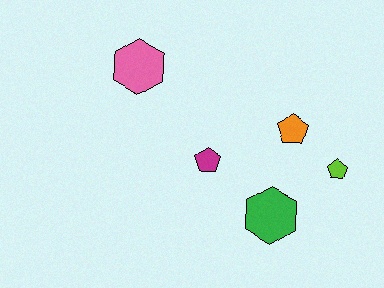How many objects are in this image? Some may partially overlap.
There are 5 objects.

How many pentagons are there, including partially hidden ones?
There are 3 pentagons.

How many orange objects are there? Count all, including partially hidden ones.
There is 1 orange object.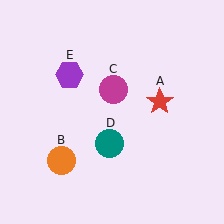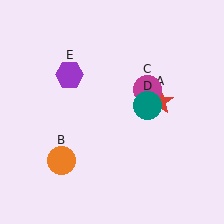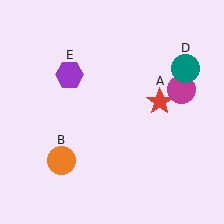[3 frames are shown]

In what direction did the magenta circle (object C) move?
The magenta circle (object C) moved right.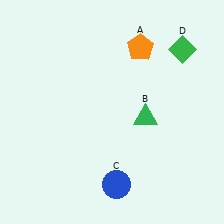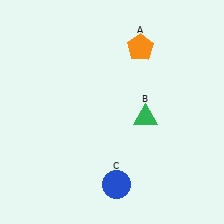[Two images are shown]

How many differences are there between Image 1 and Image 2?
There is 1 difference between the two images.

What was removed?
The green diamond (D) was removed in Image 2.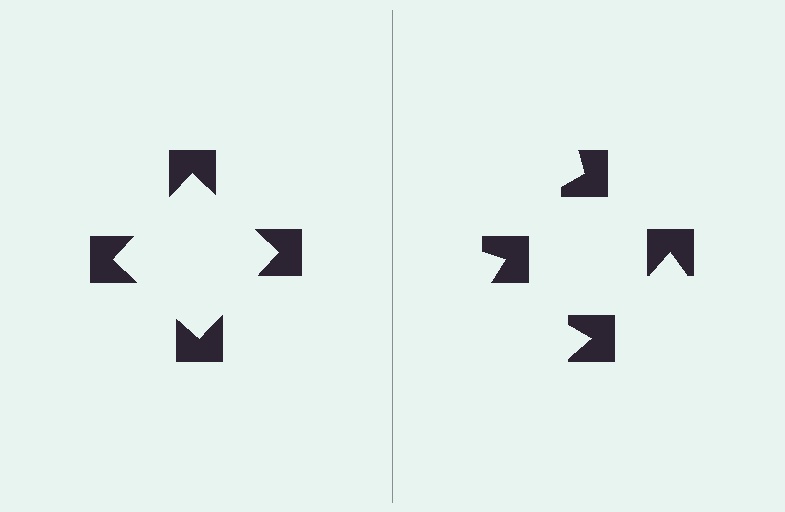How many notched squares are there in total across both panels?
8 — 4 on each side.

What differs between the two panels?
The notched squares are positioned identically on both sides; only the wedge orientations differ. On the left they align to a square; on the right they are misaligned.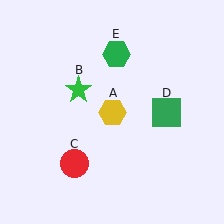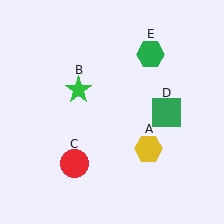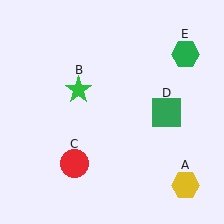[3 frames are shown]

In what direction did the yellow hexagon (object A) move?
The yellow hexagon (object A) moved down and to the right.